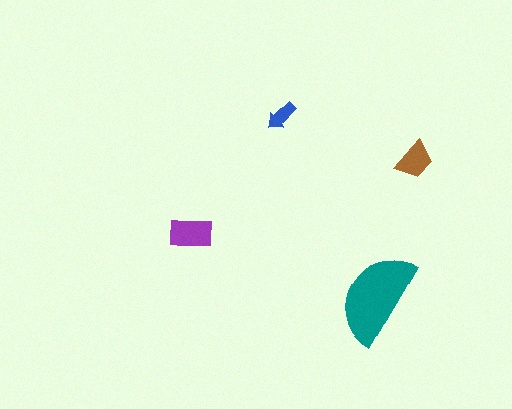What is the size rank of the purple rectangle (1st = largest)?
2nd.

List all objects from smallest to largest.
The blue arrow, the brown trapezoid, the purple rectangle, the teal semicircle.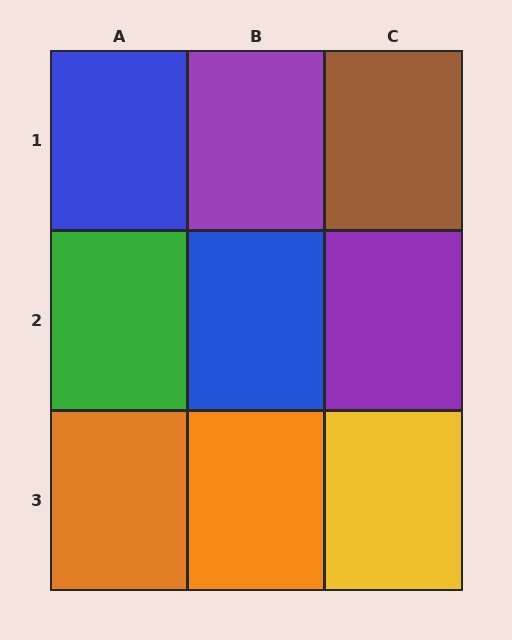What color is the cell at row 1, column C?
Brown.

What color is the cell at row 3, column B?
Orange.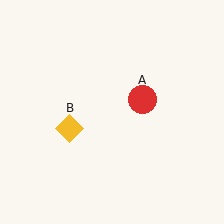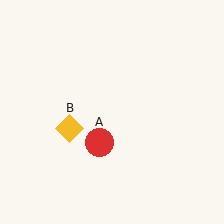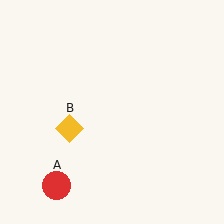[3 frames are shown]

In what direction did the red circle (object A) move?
The red circle (object A) moved down and to the left.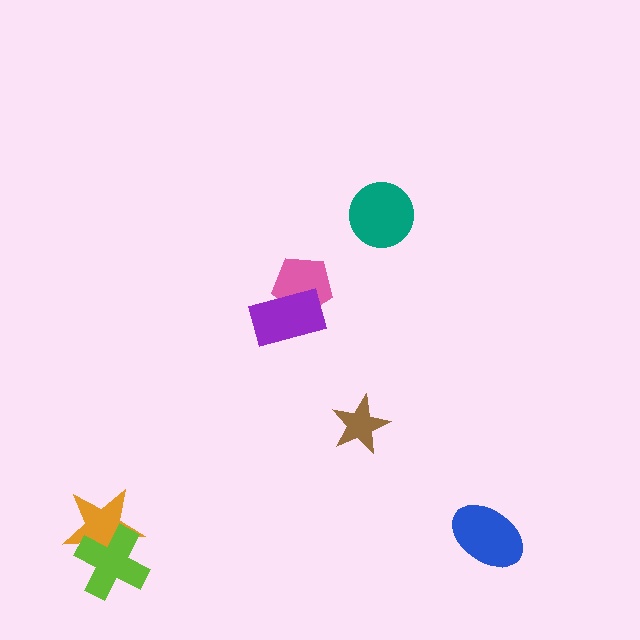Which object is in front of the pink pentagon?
The purple rectangle is in front of the pink pentagon.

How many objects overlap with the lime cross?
1 object overlaps with the lime cross.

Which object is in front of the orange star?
The lime cross is in front of the orange star.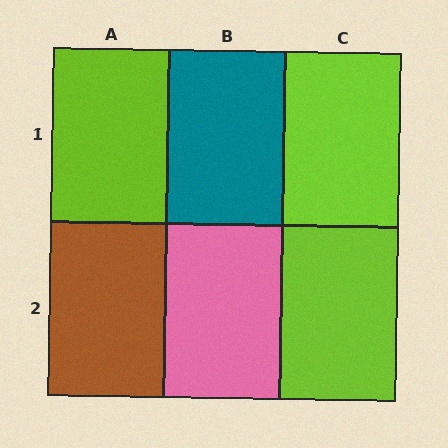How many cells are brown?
1 cell is brown.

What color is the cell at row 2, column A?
Brown.